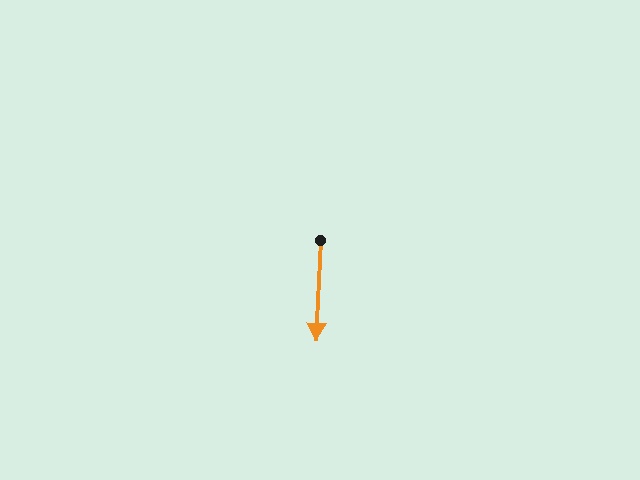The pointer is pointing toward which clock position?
Roughly 6 o'clock.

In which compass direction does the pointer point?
South.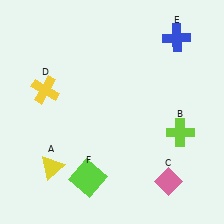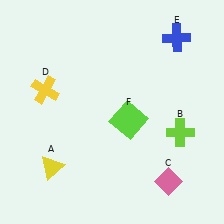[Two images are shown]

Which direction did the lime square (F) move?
The lime square (F) moved up.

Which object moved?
The lime square (F) moved up.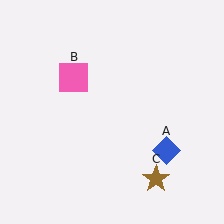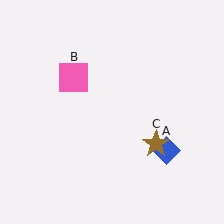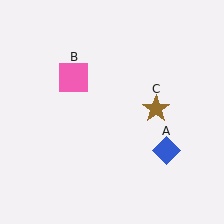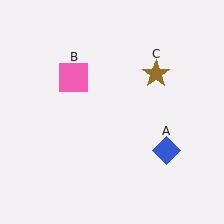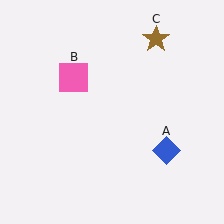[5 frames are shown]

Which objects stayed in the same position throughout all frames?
Blue diamond (object A) and pink square (object B) remained stationary.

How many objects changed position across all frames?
1 object changed position: brown star (object C).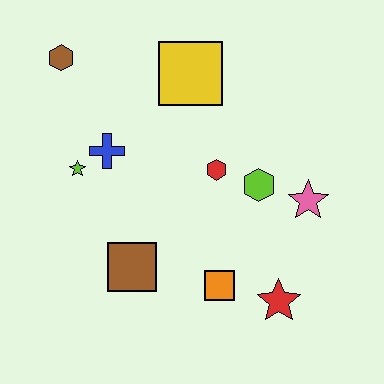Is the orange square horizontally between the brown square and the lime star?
No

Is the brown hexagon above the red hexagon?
Yes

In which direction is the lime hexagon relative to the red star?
The lime hexagon is above the red star.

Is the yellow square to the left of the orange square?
Yes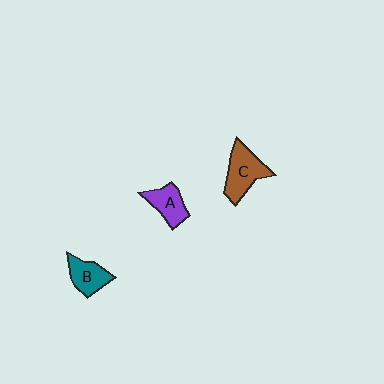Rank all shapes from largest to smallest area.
From largest to smallest: C (brown), A (purple), B (teal).